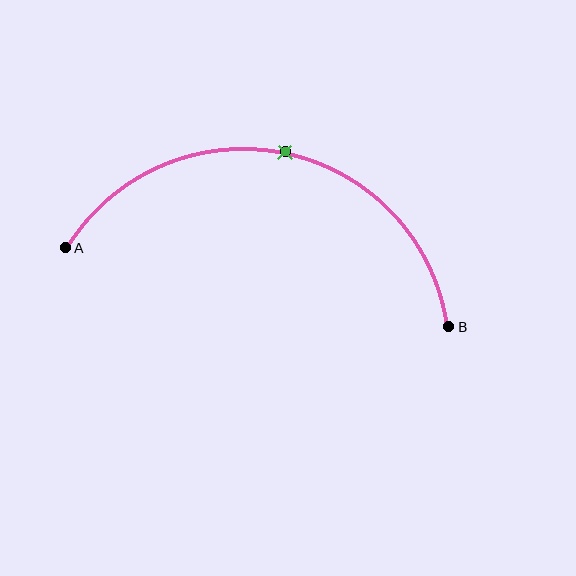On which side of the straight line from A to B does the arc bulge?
The arc bulges above the straight line connecting A and B.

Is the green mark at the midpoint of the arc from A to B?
Yes. The green mark lies on the arc at equal arc-length from both A and B — it is the arc midpoint.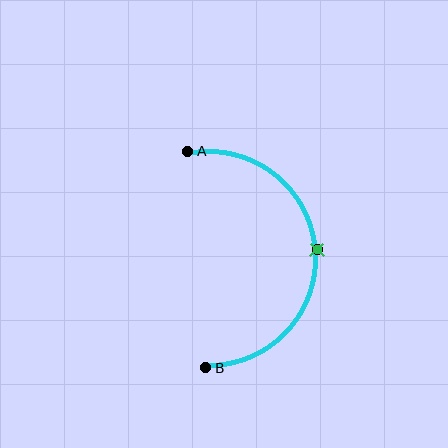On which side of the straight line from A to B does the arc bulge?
The arc bulges to the right of the straight line connecting A and B.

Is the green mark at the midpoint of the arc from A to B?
Yes. The green mark lies on the arc at equal arc-length from both A and B — it is the arc midpoint.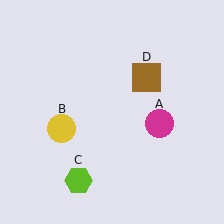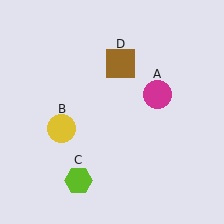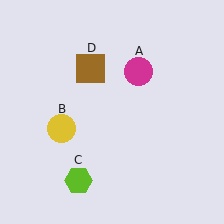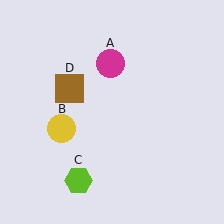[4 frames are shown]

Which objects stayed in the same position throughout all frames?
Yellow circle (object B) and lime hexagon (object C) remained stationary.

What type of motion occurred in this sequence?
The magenta circle (object A), brown square (object D) rotated counterclockwise around the center of the scene.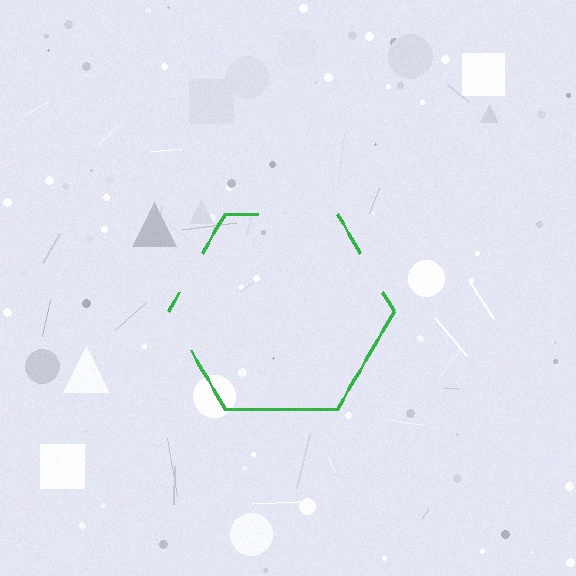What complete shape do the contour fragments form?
The contour fragments form a hexagon.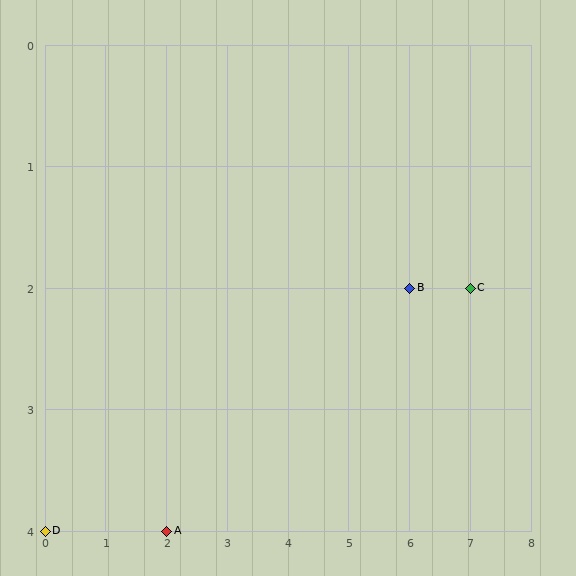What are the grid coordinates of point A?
Point A is at grid coordinates (2, 4).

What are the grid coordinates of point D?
Point D is at grid coordinates (0, 4).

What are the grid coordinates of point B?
Point B is at grid coordinates (6, 2).